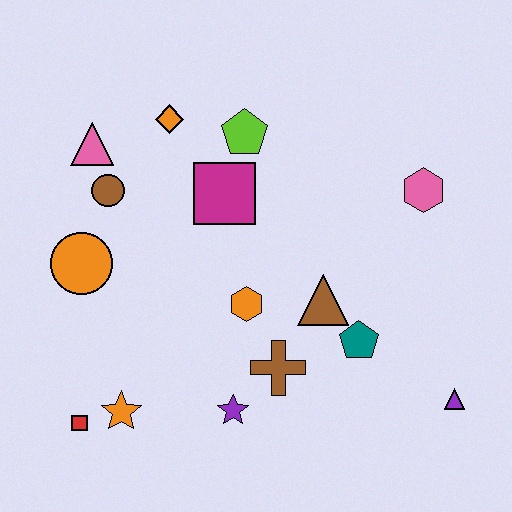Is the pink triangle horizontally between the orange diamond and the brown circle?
No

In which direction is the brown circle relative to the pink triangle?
The brown circle is below the pink triangle.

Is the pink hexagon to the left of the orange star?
No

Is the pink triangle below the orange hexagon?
No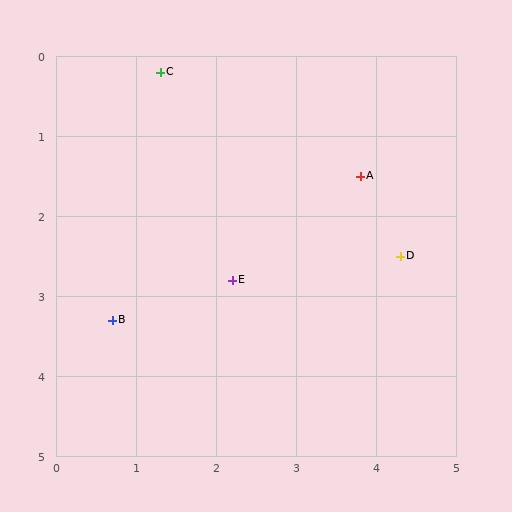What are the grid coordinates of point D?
Point D is at approximately (4.3, 2.5).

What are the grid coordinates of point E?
Point E is at approximately (2.2, 2.8).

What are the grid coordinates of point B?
Point B is at approximately (0.7, 3.3).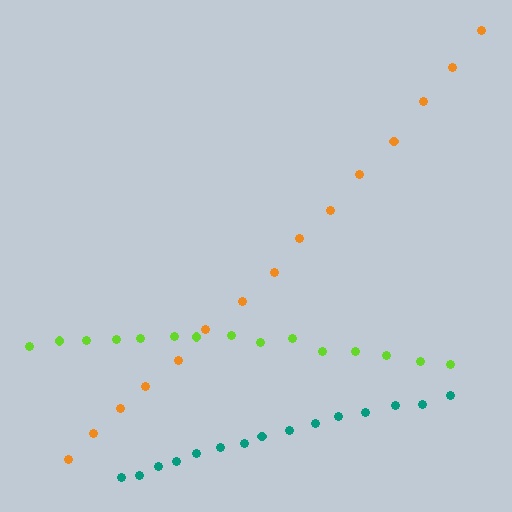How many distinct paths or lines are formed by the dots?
There are 3 distinct paths.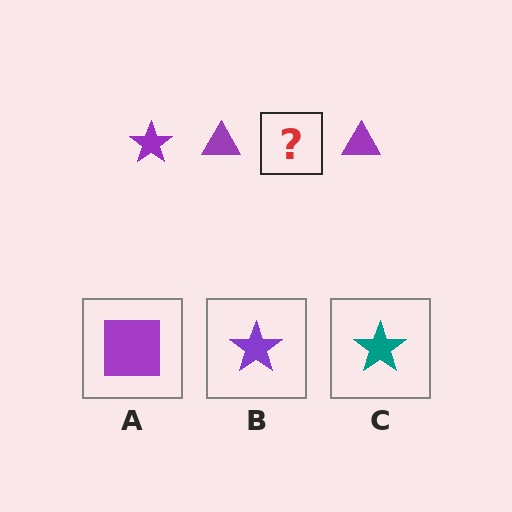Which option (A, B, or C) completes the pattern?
B.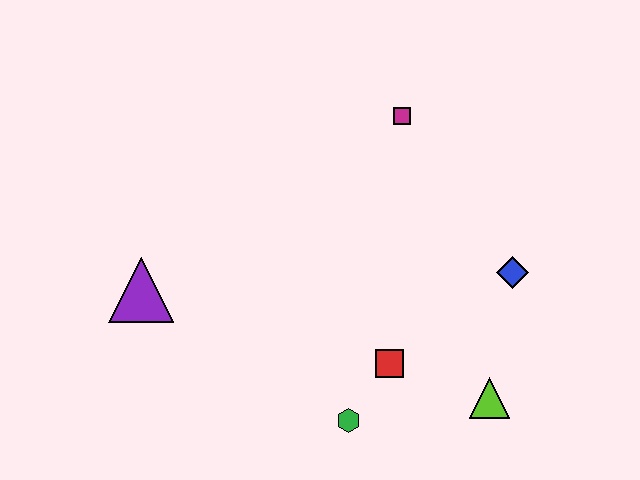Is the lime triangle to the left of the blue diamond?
Yes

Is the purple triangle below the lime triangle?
No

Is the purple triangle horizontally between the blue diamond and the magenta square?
No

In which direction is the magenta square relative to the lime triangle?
The magenta square is above the lime triangle.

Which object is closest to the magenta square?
The blue diamond is closest to the magenta square.